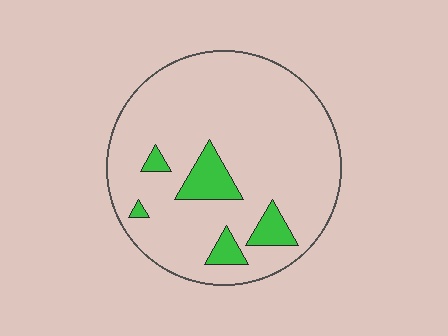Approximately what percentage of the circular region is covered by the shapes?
Approximately 10%.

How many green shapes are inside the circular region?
5.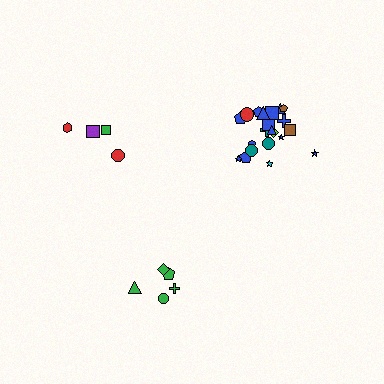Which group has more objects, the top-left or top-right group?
The top-right group.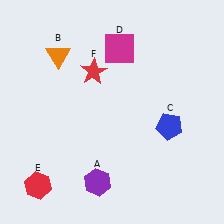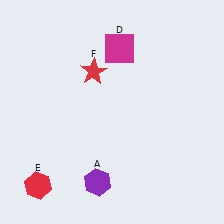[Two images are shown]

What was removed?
The blue pentagon (C), the orange triangle (B) were removed in Image 2.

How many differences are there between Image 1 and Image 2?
There are 2 differences between the two images.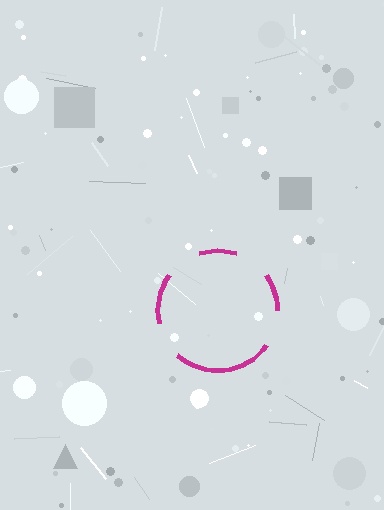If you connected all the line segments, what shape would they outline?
They would outline a circle.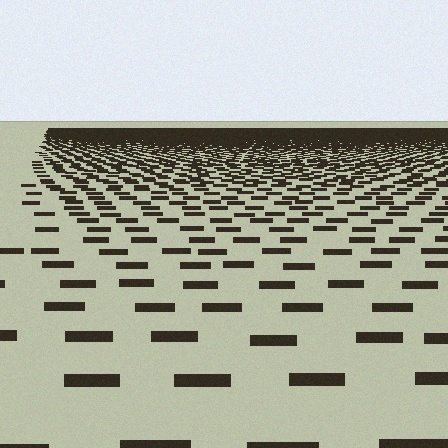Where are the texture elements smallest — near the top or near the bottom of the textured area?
Near the top.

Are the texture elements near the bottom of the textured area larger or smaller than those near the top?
Larger. Near the bottom, elements are closer to the viewer and appear at a bigger on-screen size.